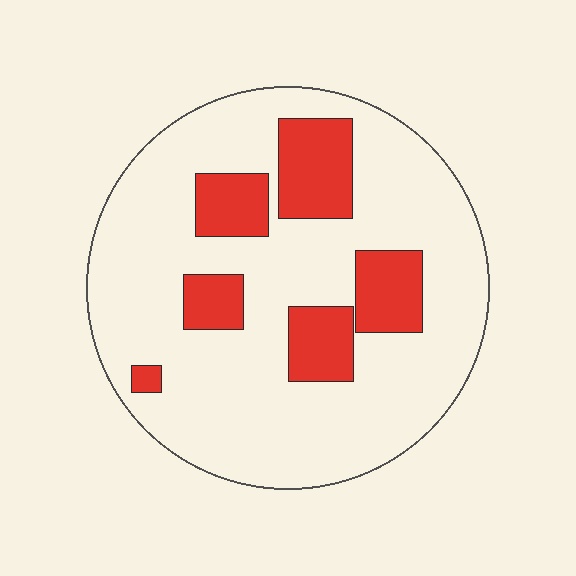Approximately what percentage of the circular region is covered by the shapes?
Approximately 20%.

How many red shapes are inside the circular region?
6.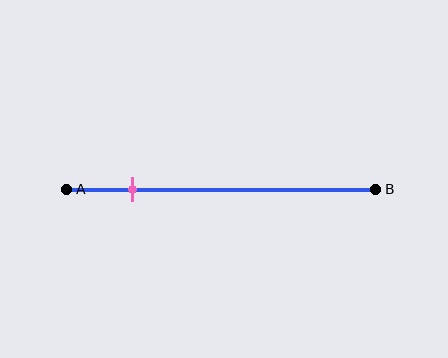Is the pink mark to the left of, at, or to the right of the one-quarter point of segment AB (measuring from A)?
The pink mark is to the left of the one-quarter point of segment AB.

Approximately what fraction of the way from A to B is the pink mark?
The pink mark is approximately 20% of the way from A to B.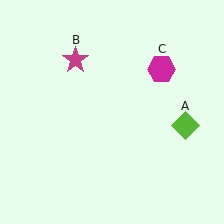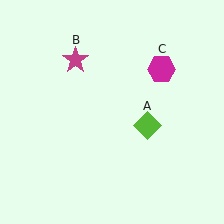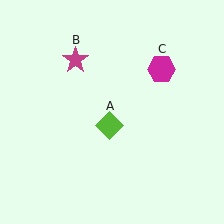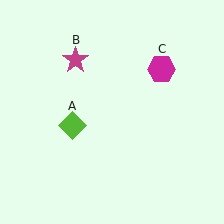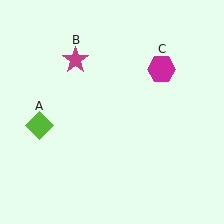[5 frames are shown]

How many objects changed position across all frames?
1 object changed position: lime diamond (object A).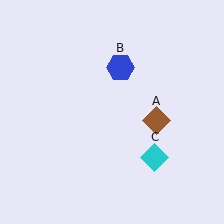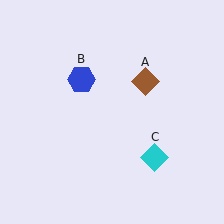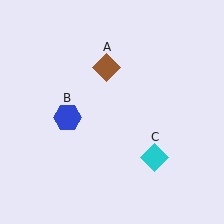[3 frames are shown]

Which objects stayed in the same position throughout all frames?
Cyan diamond (object C) remained stationary.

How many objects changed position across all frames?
2 objects changed position: brown diamond (object A), blue hexagon (object B).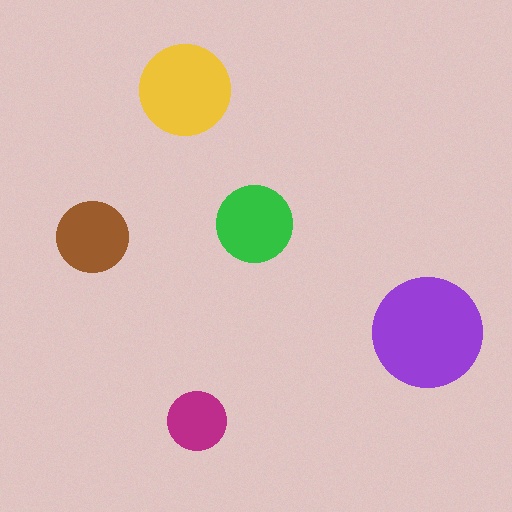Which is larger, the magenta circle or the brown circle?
The brown one.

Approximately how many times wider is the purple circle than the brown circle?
About 1.5 times wider.